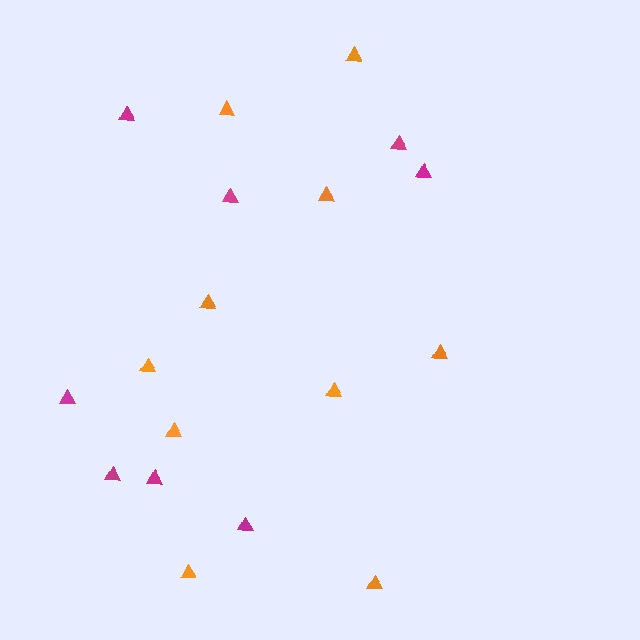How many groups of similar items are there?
There are 2 groups: one group of magenta triangles (8) and one group of orange triangles (10).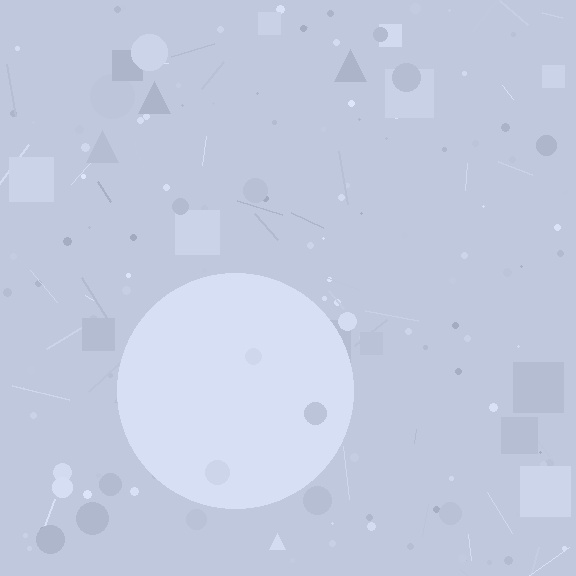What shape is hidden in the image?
A circle is hidden in the image.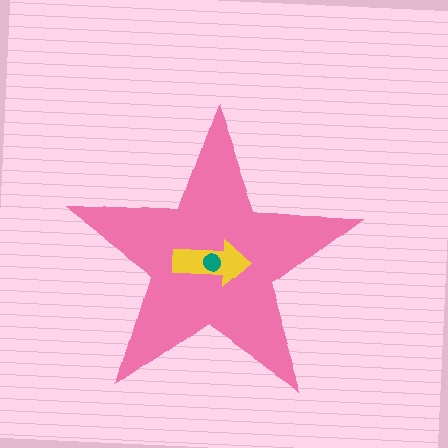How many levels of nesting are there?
3.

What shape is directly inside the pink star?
The yellow arrow.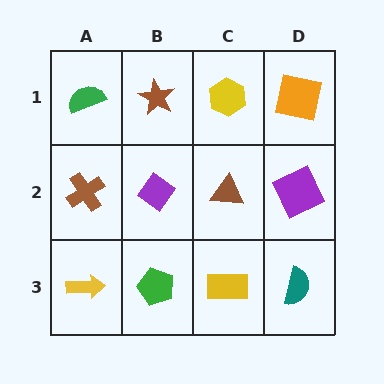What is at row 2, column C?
A brown triangle.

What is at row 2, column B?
A purple diamond.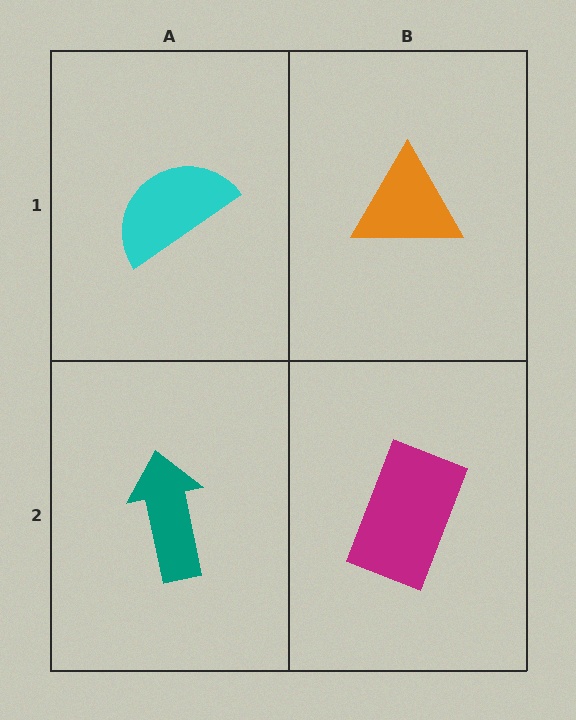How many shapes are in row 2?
2 shapes.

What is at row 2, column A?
A teal arrow.